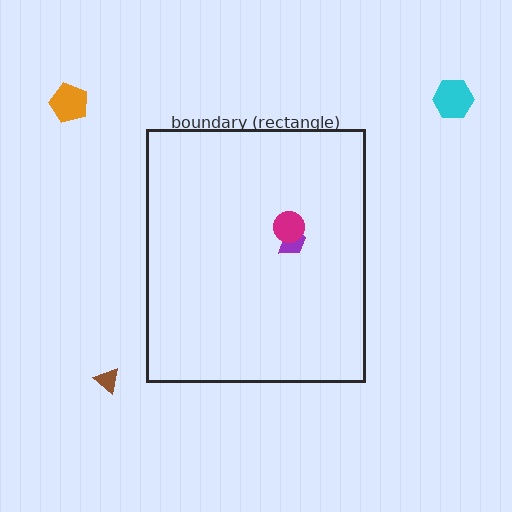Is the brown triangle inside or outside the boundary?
Outside.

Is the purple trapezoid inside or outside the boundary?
Inside.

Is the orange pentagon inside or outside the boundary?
Outside.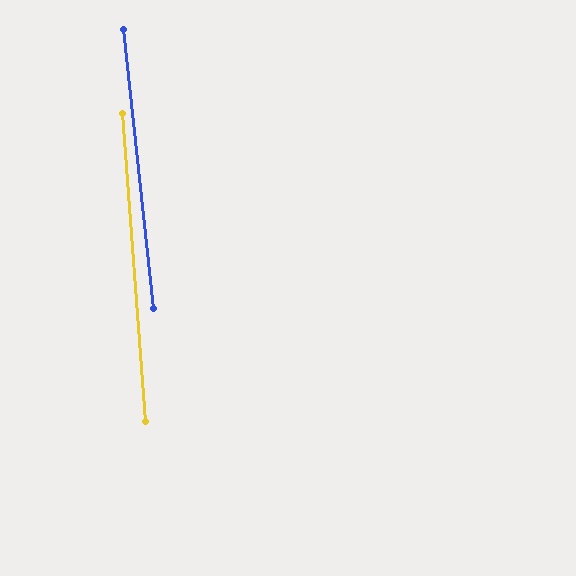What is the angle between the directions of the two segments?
Approximately 2 degrees.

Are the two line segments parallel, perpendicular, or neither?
Parallel — their directions differ by only 2.0°.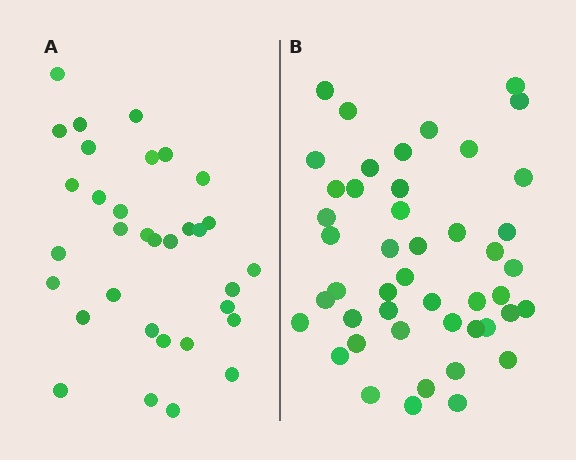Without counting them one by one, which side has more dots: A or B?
Region B (the right region) has more dots.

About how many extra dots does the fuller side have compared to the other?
Region B has approximately 15 more dots than region A.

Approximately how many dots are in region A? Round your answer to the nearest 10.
About 30 dots. (The exact count is 33, which rounds to 30.)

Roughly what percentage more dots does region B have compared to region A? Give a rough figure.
About 40% more.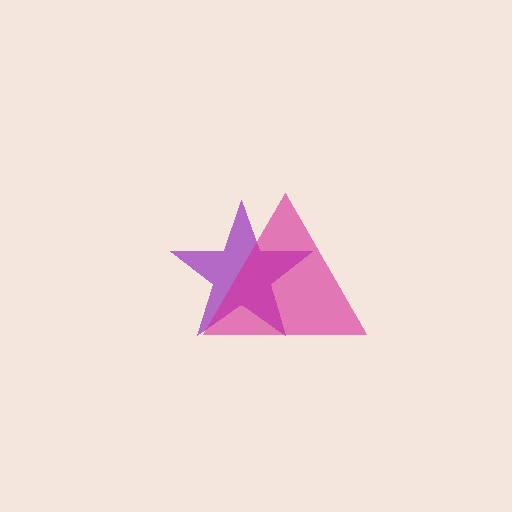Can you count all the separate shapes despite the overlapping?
Yes, there are 2 separate shapes.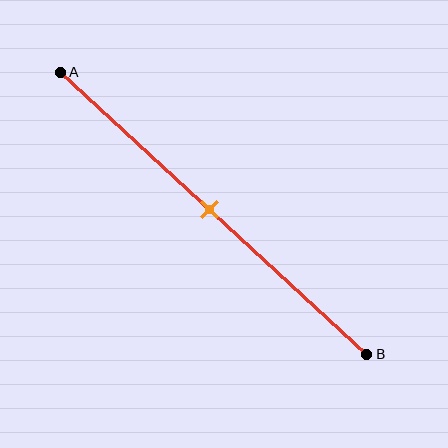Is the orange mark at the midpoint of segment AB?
Yes, the mark is approximately at the midpoint.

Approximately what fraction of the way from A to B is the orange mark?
The orange mark is approximately 50% of the way from A to B.